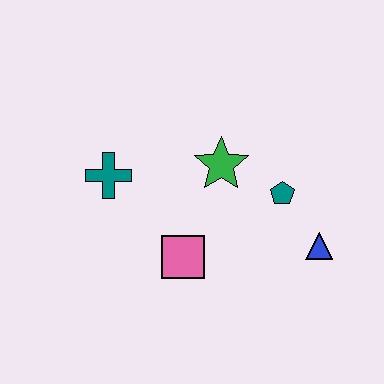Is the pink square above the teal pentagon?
No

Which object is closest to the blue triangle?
The teal pentagon is closest to the blue triangle.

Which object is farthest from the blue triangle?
The teal cross is farthest from the blue triangle.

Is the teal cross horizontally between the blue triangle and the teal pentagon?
No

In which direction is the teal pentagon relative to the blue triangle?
The teal pentagon is above the blue triangle.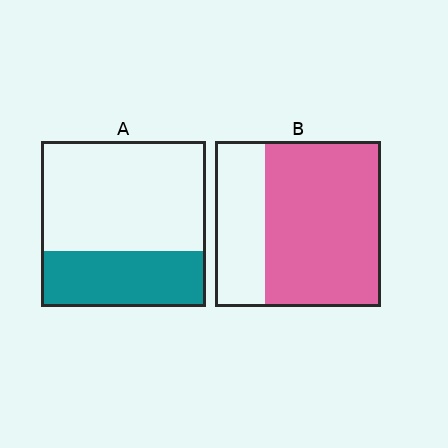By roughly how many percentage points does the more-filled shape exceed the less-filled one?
By roughly 35 percentage points (B over A).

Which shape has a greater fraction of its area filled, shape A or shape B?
Shape B.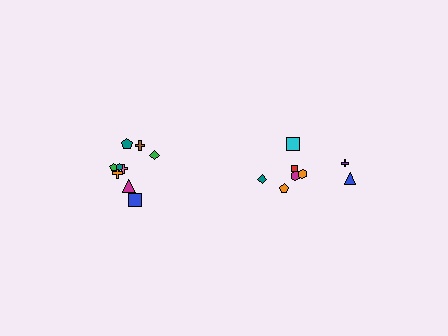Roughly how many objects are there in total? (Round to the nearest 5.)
Roughly 20 objects in total.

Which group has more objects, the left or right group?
The left group.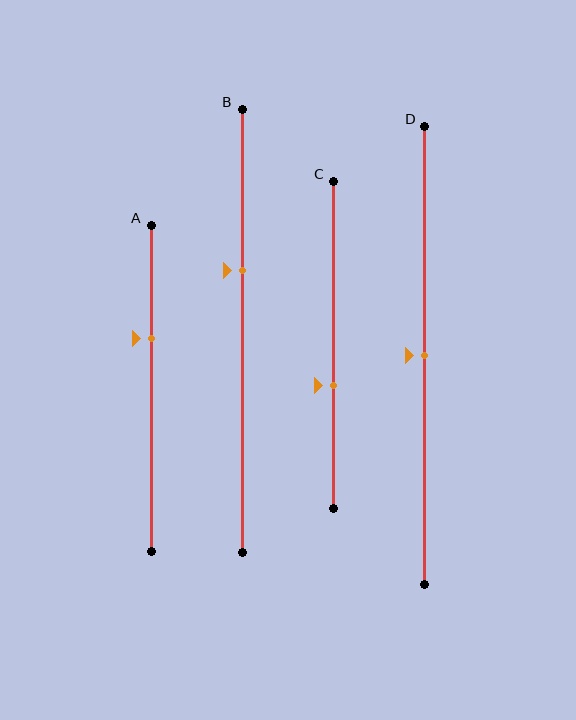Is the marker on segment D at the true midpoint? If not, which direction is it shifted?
Yes, the marker on segment D is at the true midpoint.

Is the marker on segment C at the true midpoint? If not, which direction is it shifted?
No, the marker on segment C is shifted downward by about 12% of the segment length.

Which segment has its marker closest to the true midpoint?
Segment D has its marker closest to the true midpoint.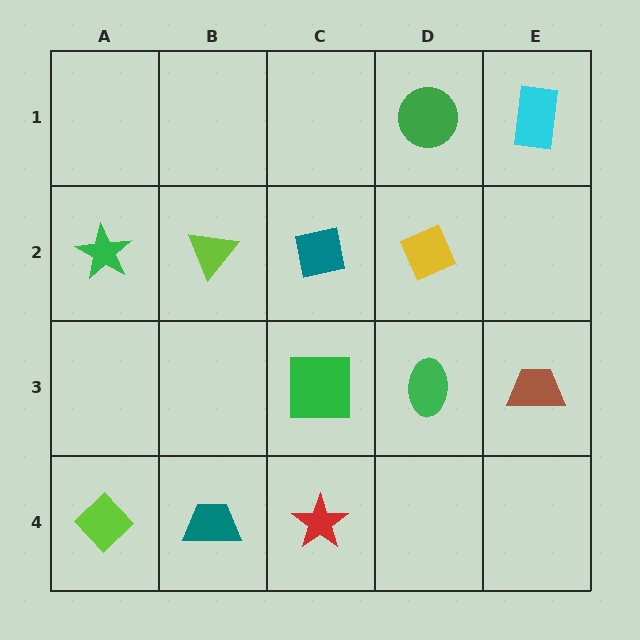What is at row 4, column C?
A red star.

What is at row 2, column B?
A lime triangle.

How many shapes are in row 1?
2 shapes.